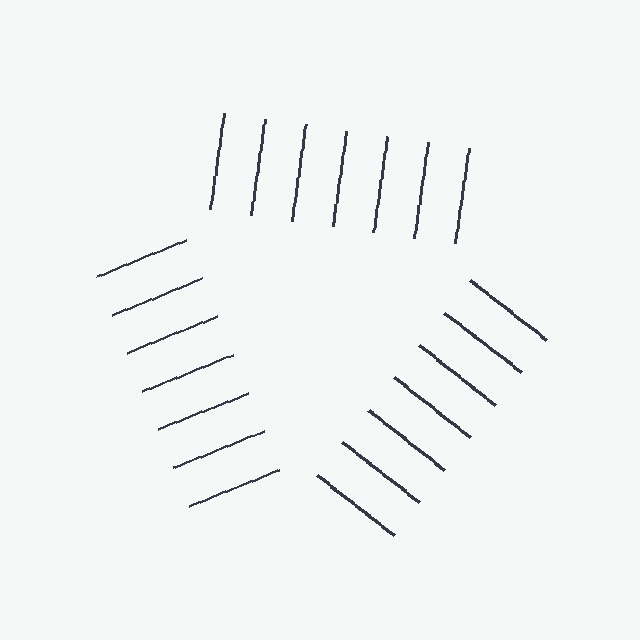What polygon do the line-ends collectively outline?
An illusory triangle — the line segments terminate on its edges but no continuous stroke is drawn.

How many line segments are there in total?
21 — 7 along each of the 3 edges.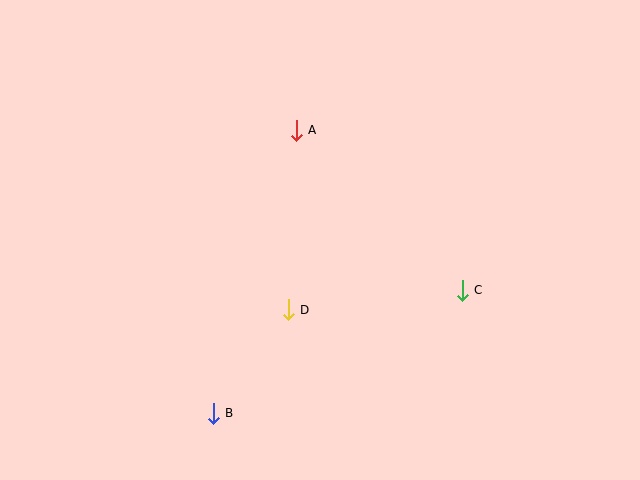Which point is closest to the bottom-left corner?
Point B is closest to the bottom-left corner.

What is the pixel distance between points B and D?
The distance between B and D is 128 pixels.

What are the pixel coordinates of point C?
Point C is at (462, 290).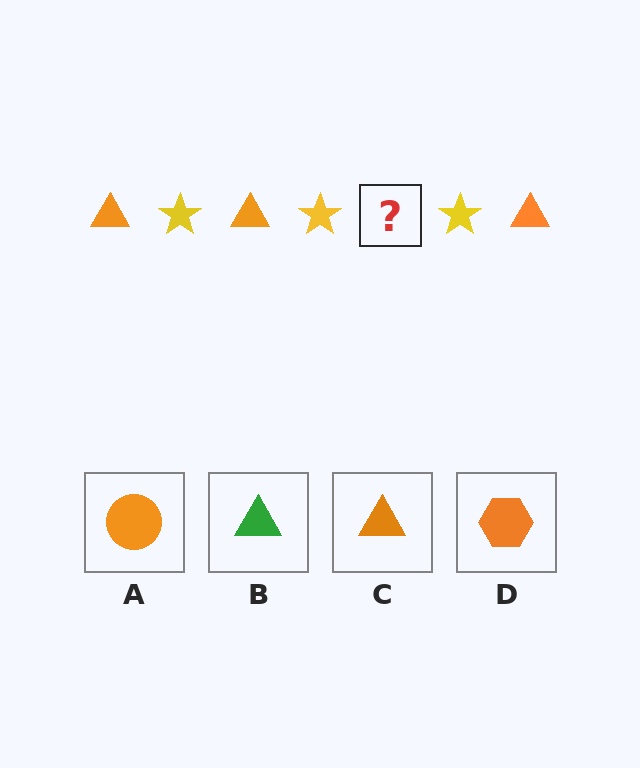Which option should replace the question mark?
Option C.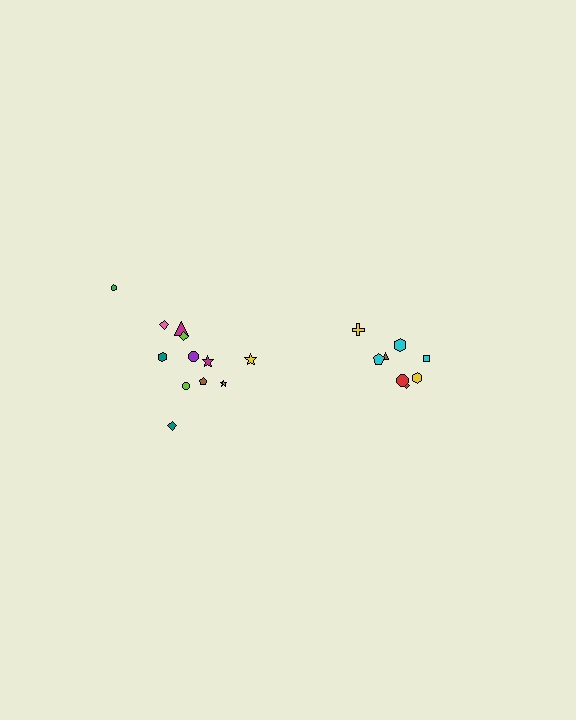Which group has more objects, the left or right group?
The left group.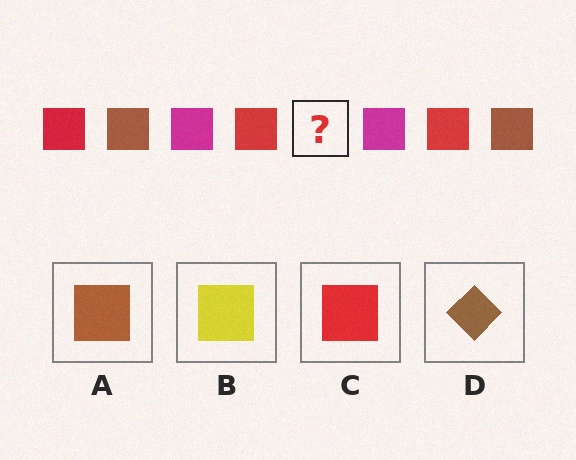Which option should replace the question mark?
Option A.